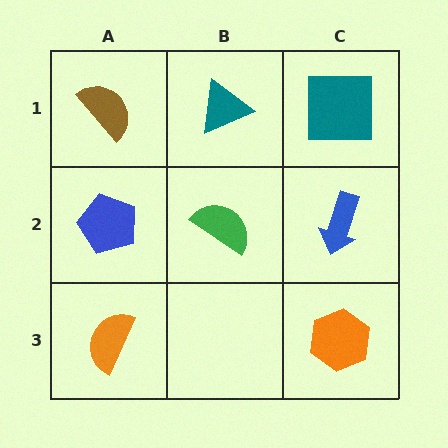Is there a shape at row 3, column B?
No, that cell is empty.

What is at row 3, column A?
An orange semicircle.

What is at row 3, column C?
An orange hexagon.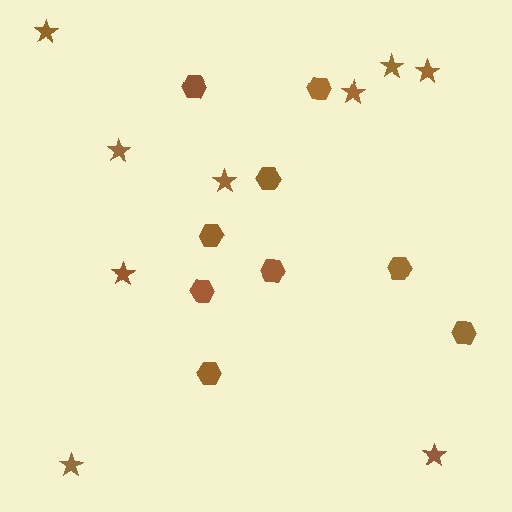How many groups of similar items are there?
There are 2 groups: one group of hexagons (9) and one group of stars (9).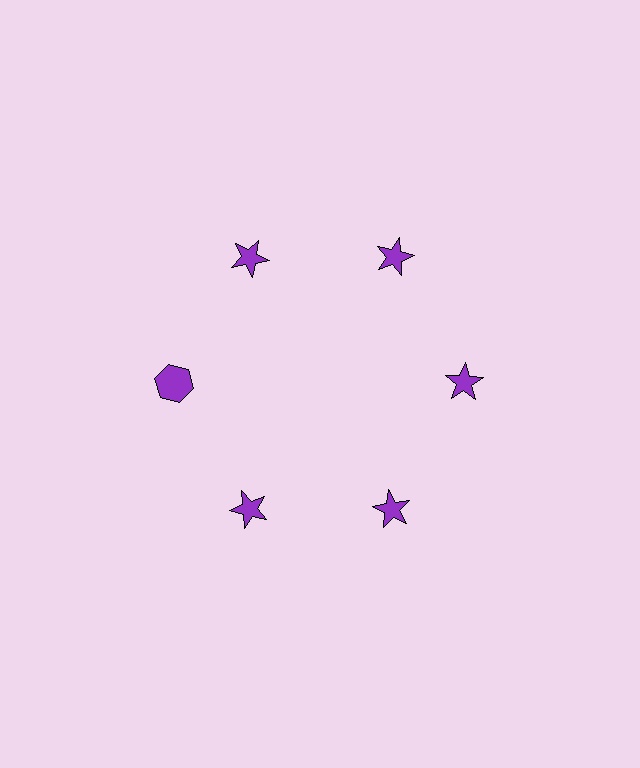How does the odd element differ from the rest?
It has a different shape: hexagon instead of star.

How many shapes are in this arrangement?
There are 6 shapes arranged in a ring pattern.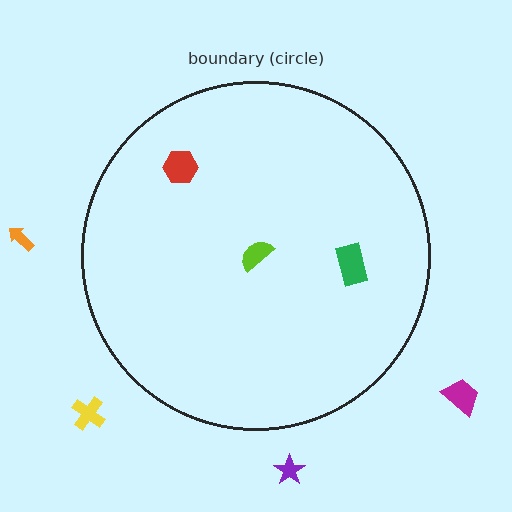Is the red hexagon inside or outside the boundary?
Inside.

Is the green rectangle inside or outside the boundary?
Inside.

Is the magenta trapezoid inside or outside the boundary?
Outside.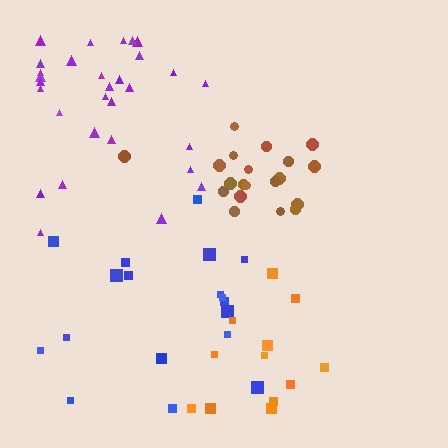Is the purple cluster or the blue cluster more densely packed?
Purple.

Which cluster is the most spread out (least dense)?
Orange.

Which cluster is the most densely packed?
Brown.